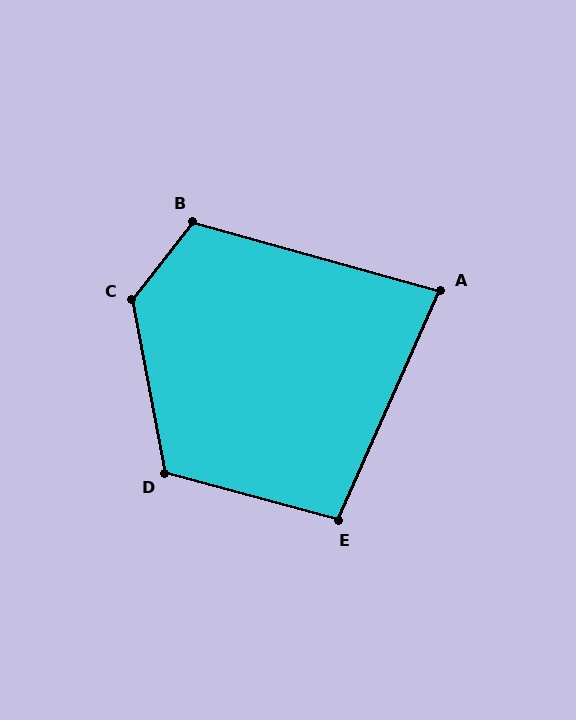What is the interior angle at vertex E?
Approximately 99 degrees (obtuse).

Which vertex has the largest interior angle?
C, at approximately 131 degrees.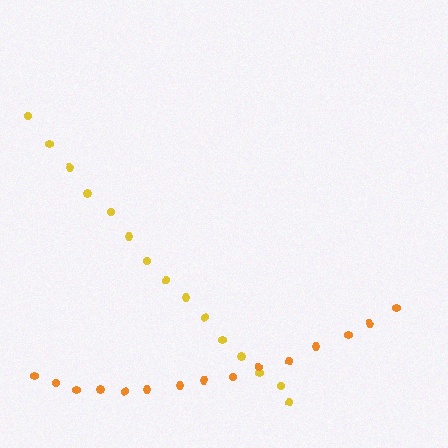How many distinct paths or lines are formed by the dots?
There are 2 distinct paths.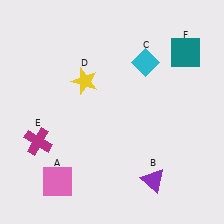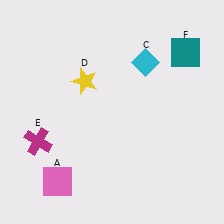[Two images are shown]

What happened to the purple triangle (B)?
The purple triangle (B) was removed in Image 2. It was in the bottom-right area of Image 1.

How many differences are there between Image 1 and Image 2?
There is 1 difference between the two images.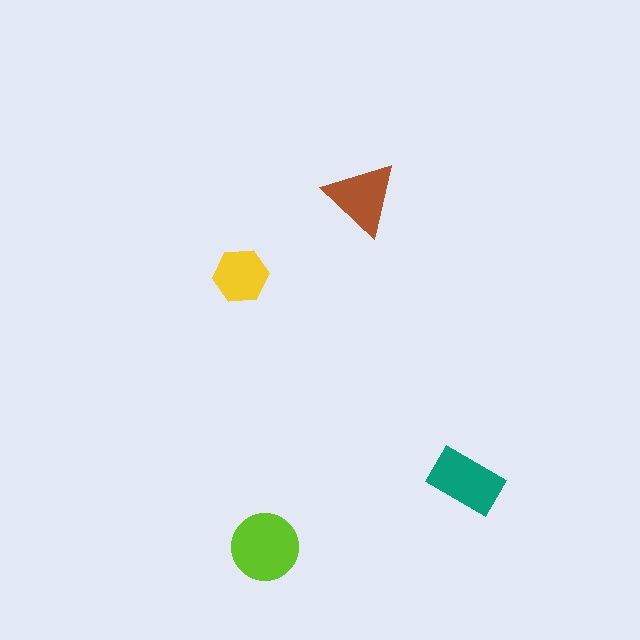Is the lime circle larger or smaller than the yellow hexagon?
Larger.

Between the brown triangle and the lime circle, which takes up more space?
The lime circle.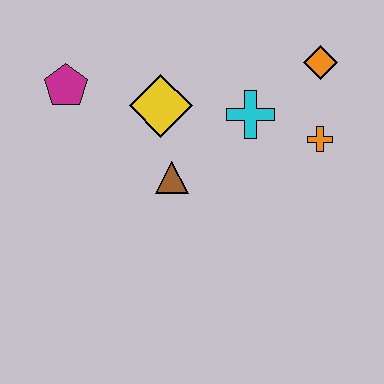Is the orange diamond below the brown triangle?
No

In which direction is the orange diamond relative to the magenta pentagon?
The orange diamond is to the right of the magenta pentagon.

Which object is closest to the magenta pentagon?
The yellow diamond is closest to the magenta pentagon.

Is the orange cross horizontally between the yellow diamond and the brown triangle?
No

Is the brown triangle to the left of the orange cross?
Yes